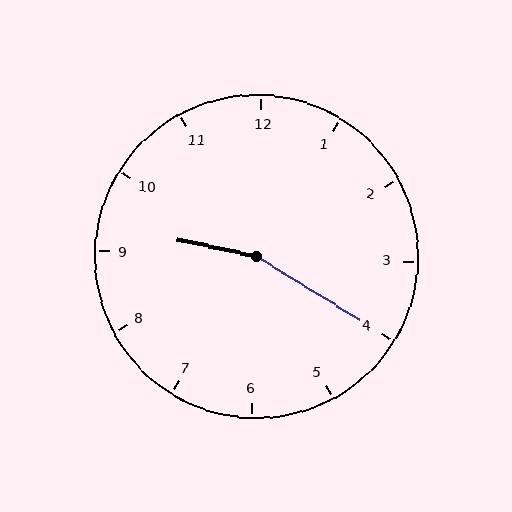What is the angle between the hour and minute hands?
Approximately 160 degrees.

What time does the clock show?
9:20.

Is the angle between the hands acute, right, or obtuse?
It is obtuse.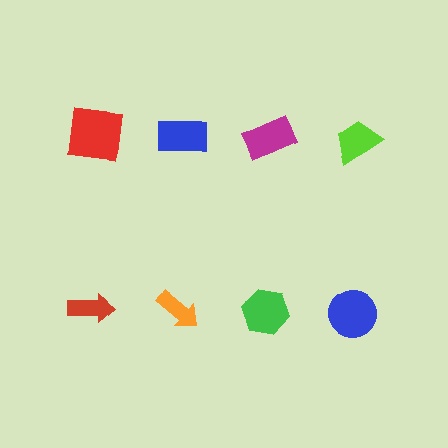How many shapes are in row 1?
4 shapes.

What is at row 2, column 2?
An orange arrow.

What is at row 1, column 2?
A blue rectangle.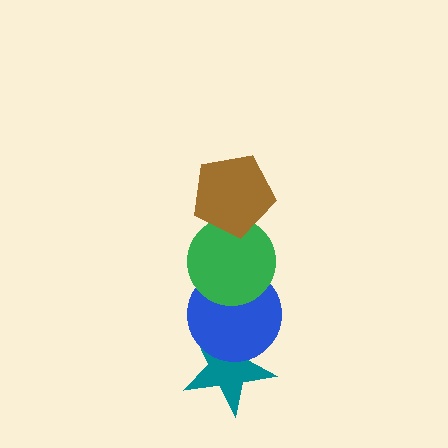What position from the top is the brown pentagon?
The brown pentagon is 1st from the top.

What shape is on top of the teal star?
The blue circle is on top of the teal star.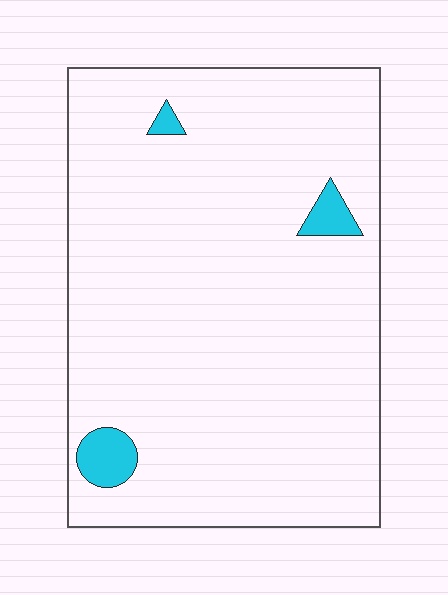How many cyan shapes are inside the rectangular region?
3.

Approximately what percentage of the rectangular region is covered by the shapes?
Approximately 5%.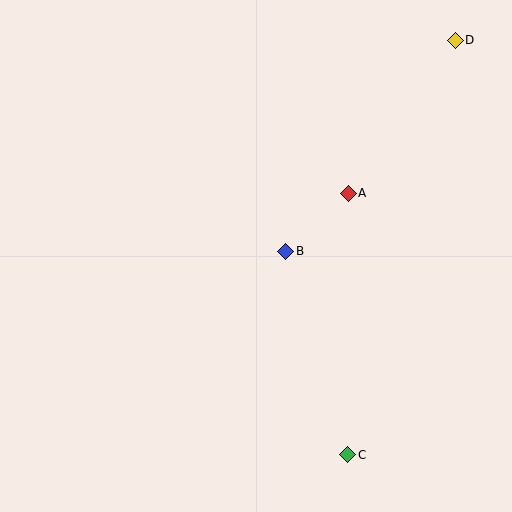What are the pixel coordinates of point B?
Point B is at (286, 251).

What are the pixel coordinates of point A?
Point A is at (348, 193).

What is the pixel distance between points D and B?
The distance between D and B is 271 pixels.